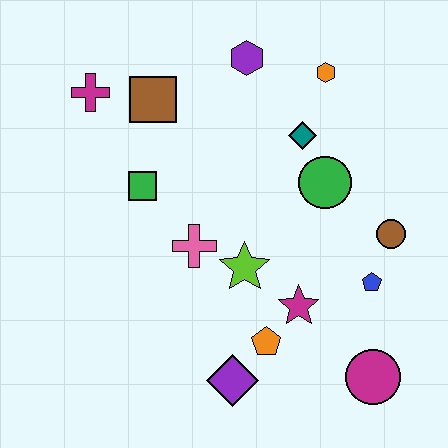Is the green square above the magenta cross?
No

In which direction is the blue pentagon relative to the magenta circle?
The blue pentagon is above the magenta circle.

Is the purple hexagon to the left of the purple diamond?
No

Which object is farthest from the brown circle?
The magenta cross is farthest from the brown circle.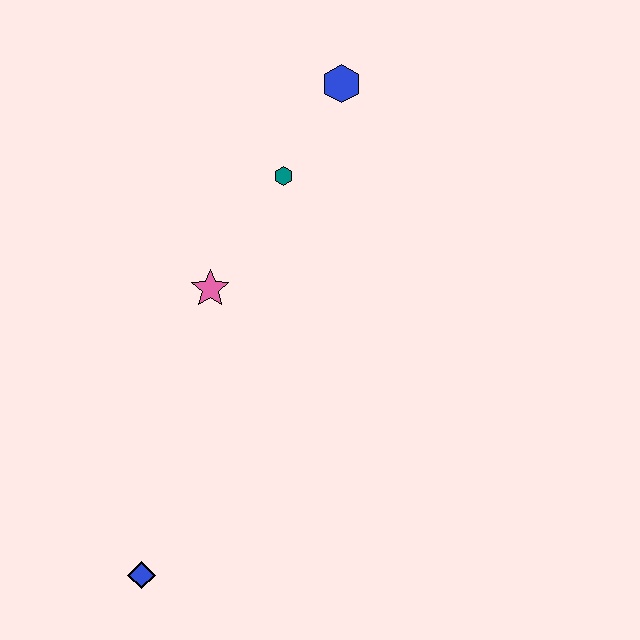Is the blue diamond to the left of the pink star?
Yes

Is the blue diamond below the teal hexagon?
Yes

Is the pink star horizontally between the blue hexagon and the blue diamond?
Yes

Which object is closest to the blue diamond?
The pink star is closest to the blue diamond.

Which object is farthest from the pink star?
The blue diamond is farthest from the pink star.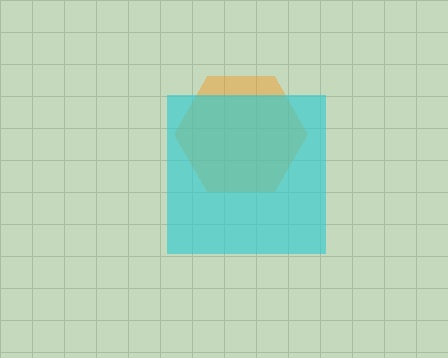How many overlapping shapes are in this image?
There are 2 overlapping shapes in the image.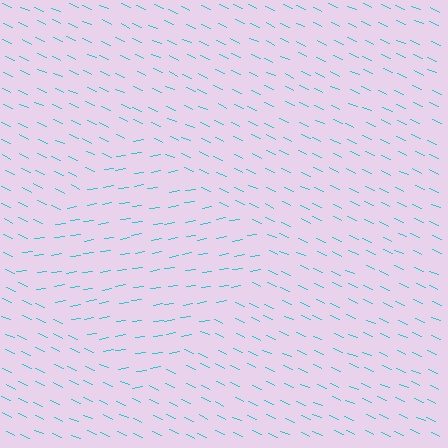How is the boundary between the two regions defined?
The boundary is defined purely by a change in line orientation (approximately 33 degrees difference). All lines are the same color and thickness.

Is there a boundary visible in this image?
Yes, there is a texture boundary formed by a change in line orientation.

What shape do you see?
I see a diamond.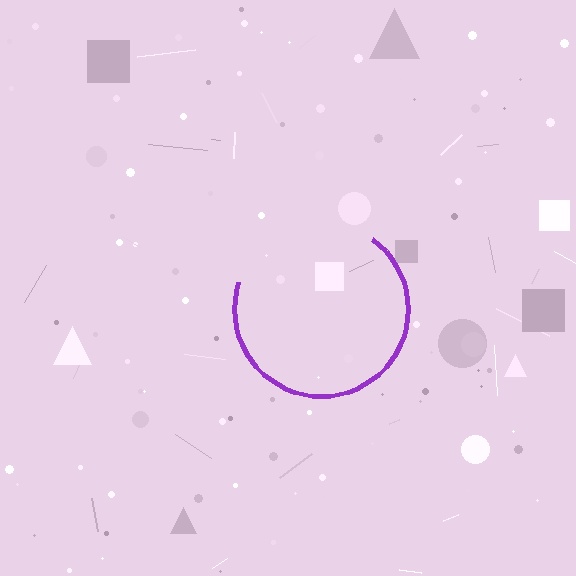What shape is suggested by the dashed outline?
The dashed outline suggests a circle.